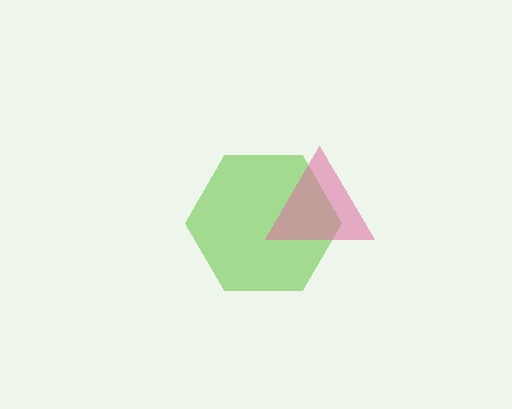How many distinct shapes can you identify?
There are 2 distinct shapes: a lime hexagon, a pink triangle.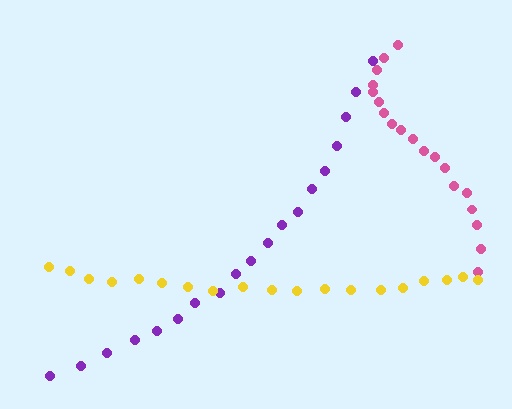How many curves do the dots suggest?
There are 3 distinct paths.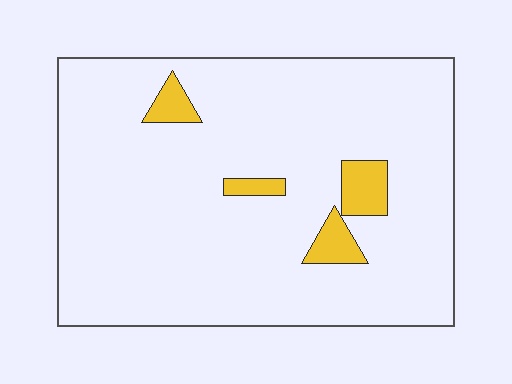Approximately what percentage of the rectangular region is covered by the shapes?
Approximately 5%.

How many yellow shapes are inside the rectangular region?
4.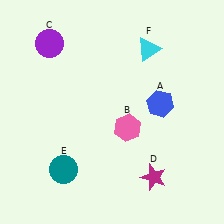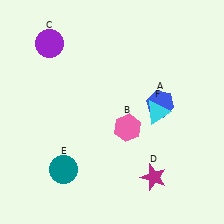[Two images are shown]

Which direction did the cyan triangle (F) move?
The cyan triangle (F) moved down.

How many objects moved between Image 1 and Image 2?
1 object moved between the two images.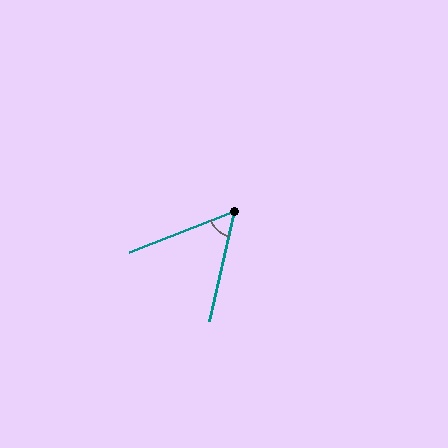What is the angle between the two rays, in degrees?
Approximately 56 degrees.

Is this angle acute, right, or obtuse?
It is acute.